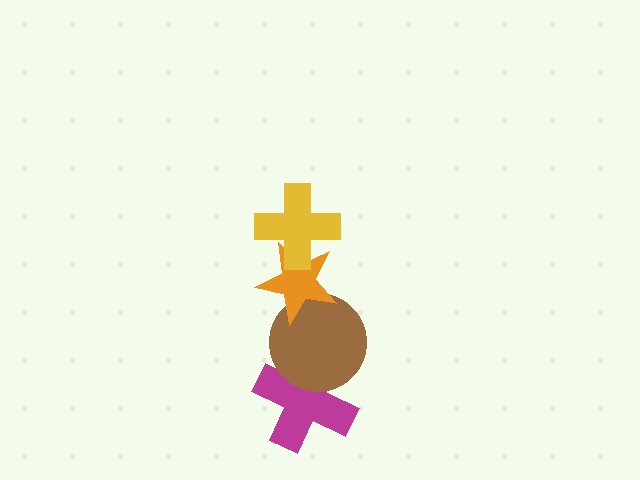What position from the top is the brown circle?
The brown circle is 3rd from the top.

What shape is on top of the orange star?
The yellow cross is on top of the orange star.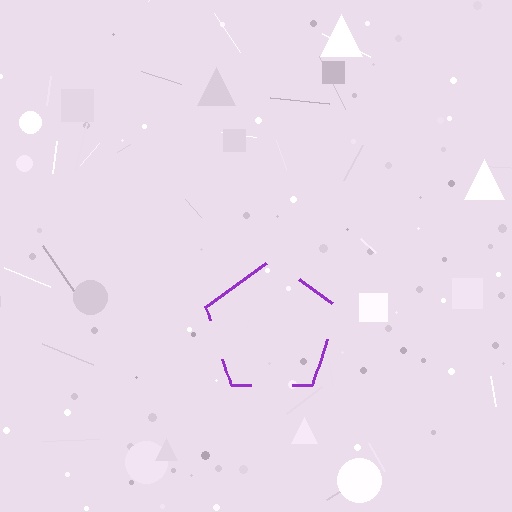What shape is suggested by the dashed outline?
The dashed outline suggests a pentagon.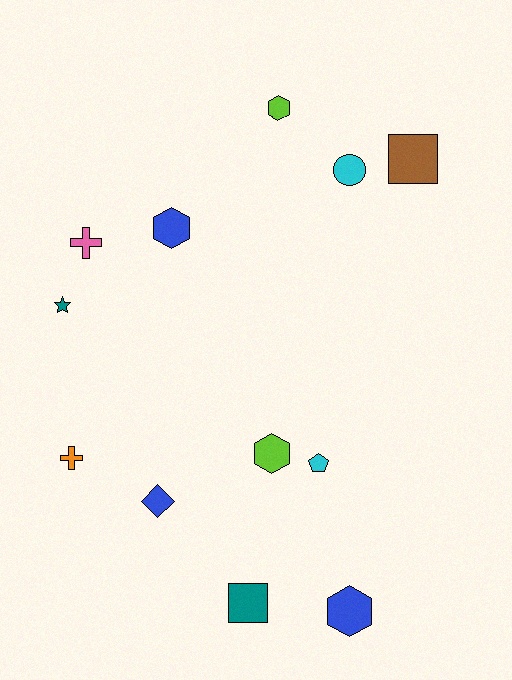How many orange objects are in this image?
There is 1 orange object.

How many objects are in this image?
There are 12 objects.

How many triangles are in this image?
There are no triangles.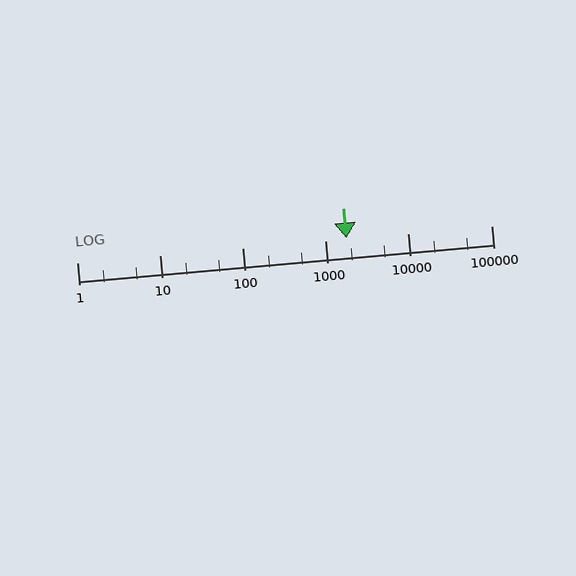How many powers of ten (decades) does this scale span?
The scale spans 5 decades, from 1 to 100000.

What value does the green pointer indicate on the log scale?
The pointer indicates approximately 1800.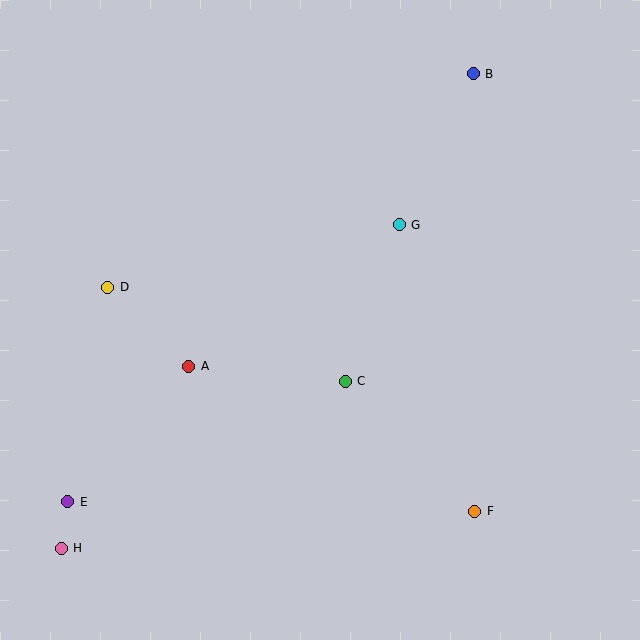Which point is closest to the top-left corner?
Point D is closest to the top-left corner.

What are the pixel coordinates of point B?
Point B is at (473, 74).